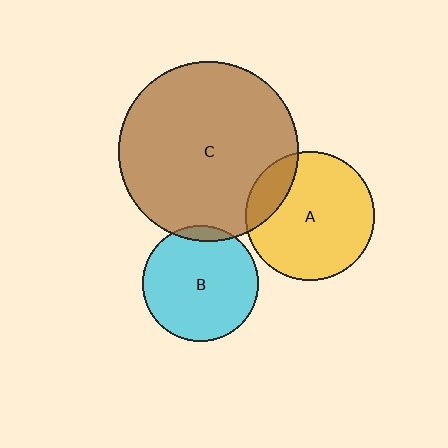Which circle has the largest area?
Circle C (brown).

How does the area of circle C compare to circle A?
Approximately 1.9 times.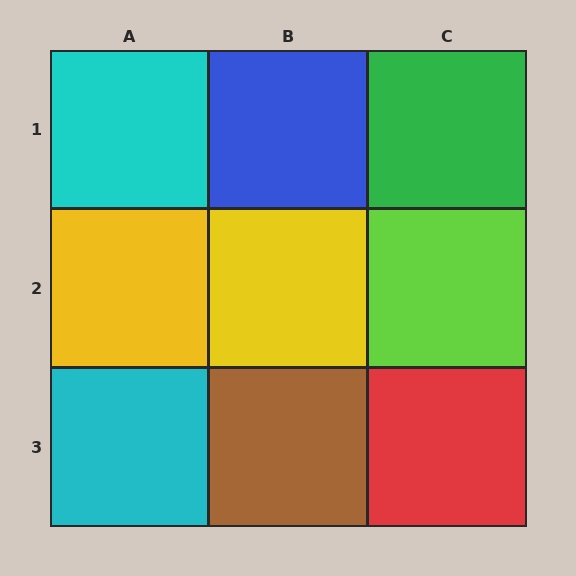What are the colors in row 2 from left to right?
Yellow, yellow, lime.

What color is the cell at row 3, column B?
Brown.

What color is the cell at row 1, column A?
Cyan.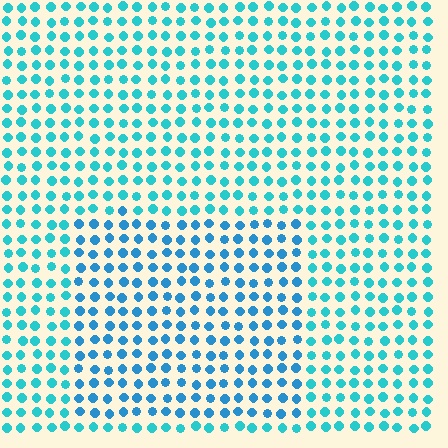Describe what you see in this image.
The image is filled with small cyan elements in a uniform arrangement. A rectangle-shaped region is visible where the elements are tinted to a slightly different hue, forming a subtle color boundary.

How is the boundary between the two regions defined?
The boundary is defined purely by a slight shift in hue (about 21 degrees). Spacing, size, and orientation are identical on both sides.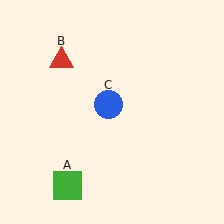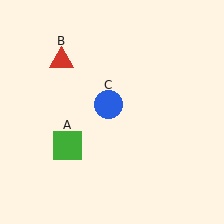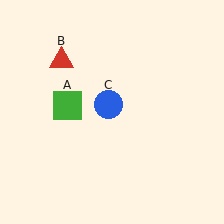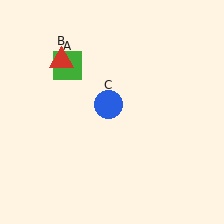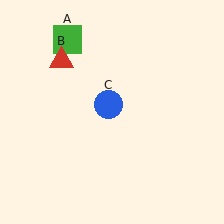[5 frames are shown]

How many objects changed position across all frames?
1 object changed position: green square (object A).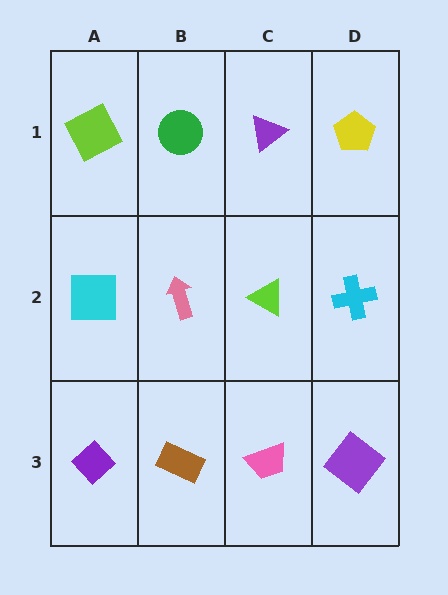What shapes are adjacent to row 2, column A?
A lime square (row 1, column A), a purple diamond (row 3, column A), a pink arrow (row 2, column B).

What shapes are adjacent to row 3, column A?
A cyan square (row 2, column A), a brown rectangle (row 3, column B).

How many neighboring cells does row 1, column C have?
3.